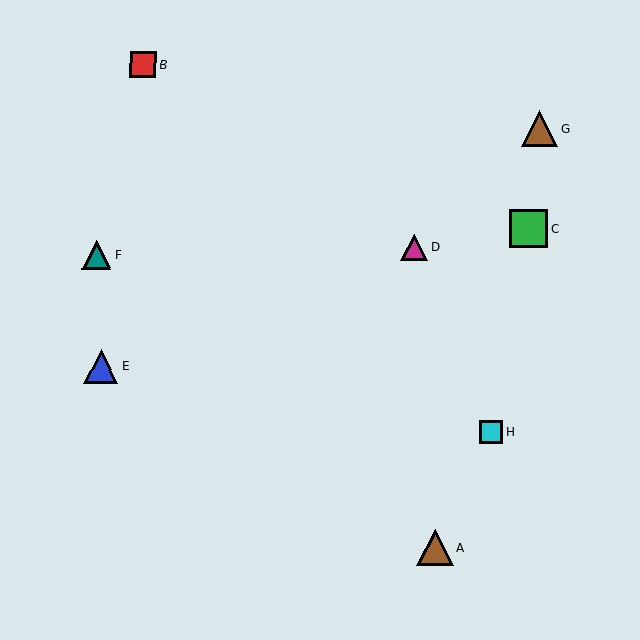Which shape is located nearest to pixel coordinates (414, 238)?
The magenta triangle (labeled D) at (414, 247) is nearest to that location.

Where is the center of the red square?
The center of the red square is at (143, 65).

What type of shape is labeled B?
Shape B is a red square.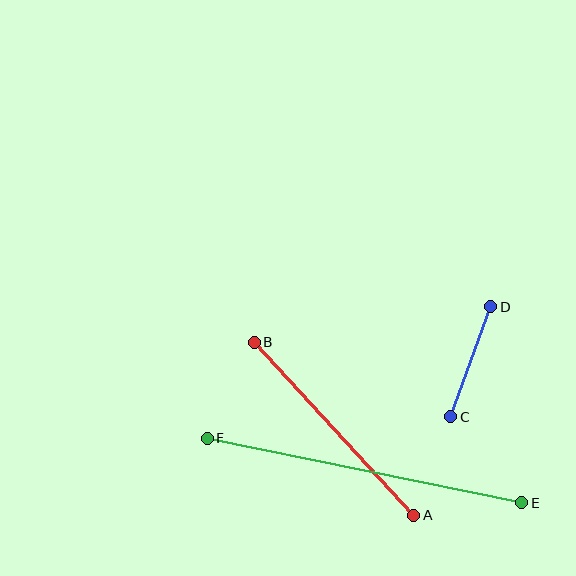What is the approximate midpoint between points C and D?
The midpoint is at approximately (471, 362) pixels.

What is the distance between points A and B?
The distance is approximately 235 pixels.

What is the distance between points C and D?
The distance is approximately 117 pixels.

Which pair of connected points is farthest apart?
Points E and F are farthest apart.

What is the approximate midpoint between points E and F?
The midpoint is at approximately (365, 471) pixels.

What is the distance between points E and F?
The distance is approximately 321 pixels.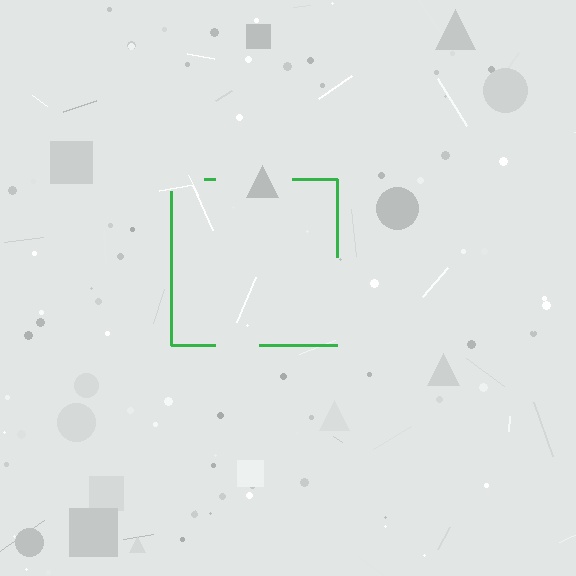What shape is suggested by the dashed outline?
The dashed outline suggests a square.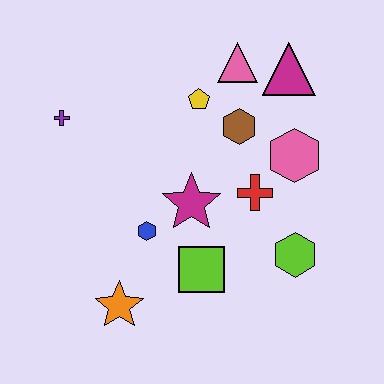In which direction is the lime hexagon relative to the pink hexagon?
The lime hexagon is below the pink hexagon.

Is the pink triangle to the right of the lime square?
Yes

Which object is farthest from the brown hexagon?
The orange star is farthest from the brown hexagon.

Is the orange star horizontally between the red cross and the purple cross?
Yes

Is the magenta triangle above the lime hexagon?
Yes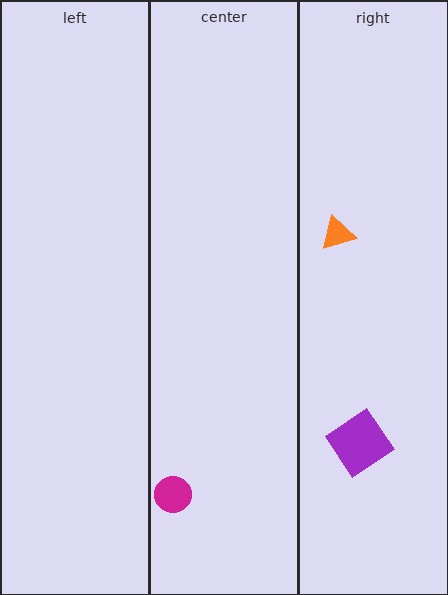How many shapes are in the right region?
2.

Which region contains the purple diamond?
The right region.